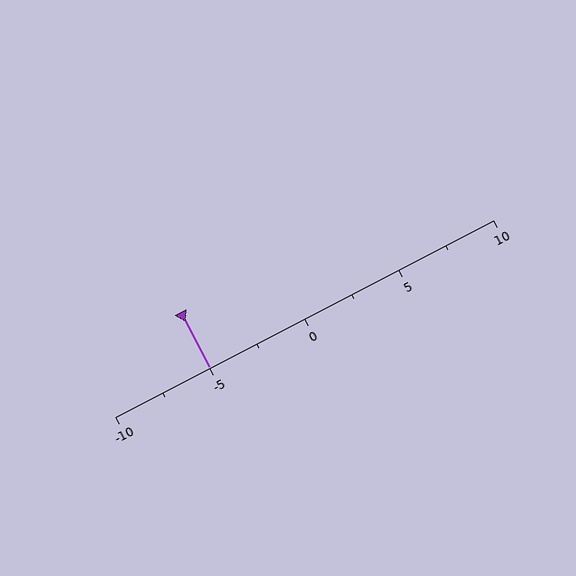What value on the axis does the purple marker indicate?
The marker indicates approximately -5.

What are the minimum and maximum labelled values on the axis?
The axis runs from -10 to 10.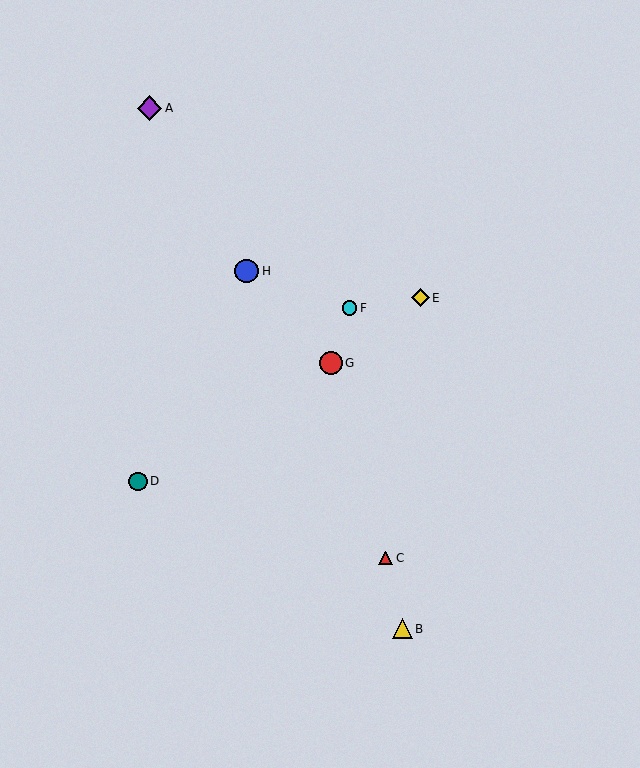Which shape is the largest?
The purple diamond (labeled A) is the largest.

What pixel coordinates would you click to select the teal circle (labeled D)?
Click at (138, 481) to select the teal circle D.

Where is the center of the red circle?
The center of the red circle is at (331, 363).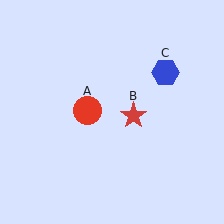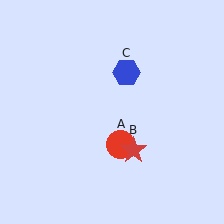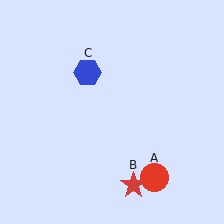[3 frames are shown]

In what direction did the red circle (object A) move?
The red circle (object A) moved down and to the right.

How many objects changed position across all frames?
3 objects changed position: red circle (object A), red star (object B), blue hexagon (object C).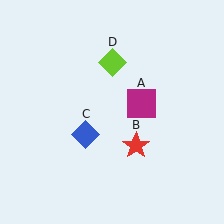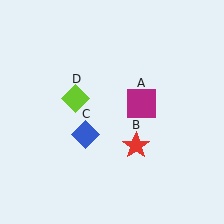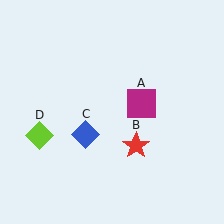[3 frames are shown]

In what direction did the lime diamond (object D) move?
The lime diamond (object D) moved down and to the left.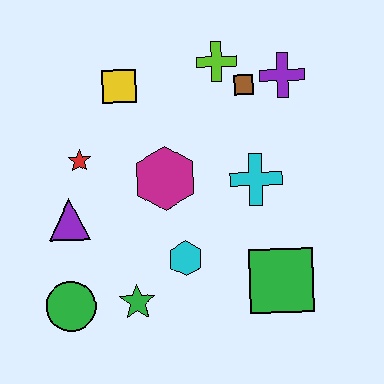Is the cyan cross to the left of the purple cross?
Yes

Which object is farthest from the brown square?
The green circle is farthest from the brown square.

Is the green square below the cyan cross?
Yes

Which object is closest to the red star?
The purple triangle is closest to the red star.